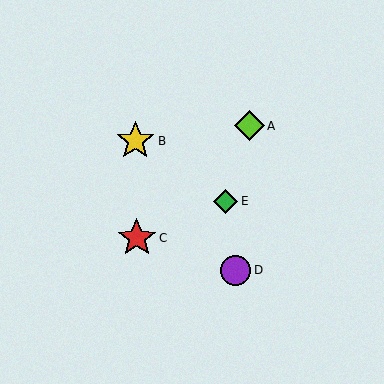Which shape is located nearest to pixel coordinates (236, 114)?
The lime diamond (labeled A) at (249, 126) is nearest to that location.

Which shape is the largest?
The red star (labeled C) is the largest.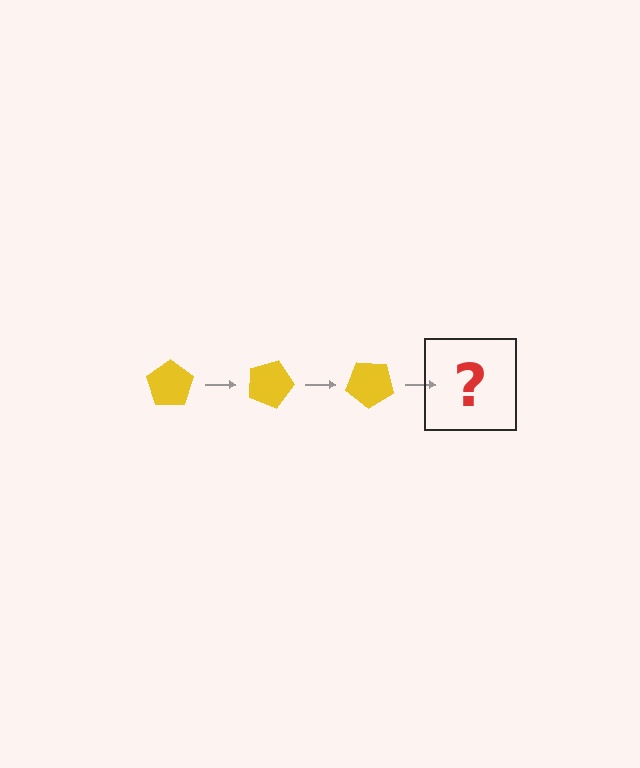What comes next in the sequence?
The next element should be a yellow pentagon rotated 60 degrees.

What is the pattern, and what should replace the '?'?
The pattern is that the pentagon rotates 20 degrees each step. The '?' should be a yellow pentagon rotated 60 degrees.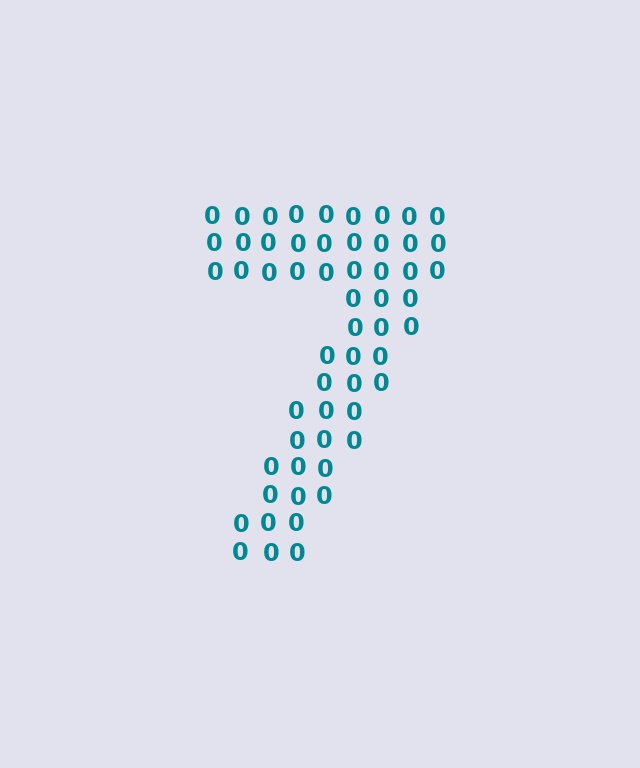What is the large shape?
The large shape is the digit 7.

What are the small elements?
The small elements are digit 0's.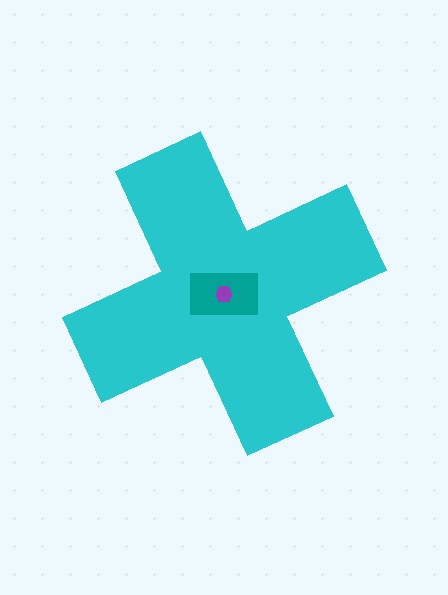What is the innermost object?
The purple hexagon.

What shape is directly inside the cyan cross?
The teal rectangle.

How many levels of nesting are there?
3.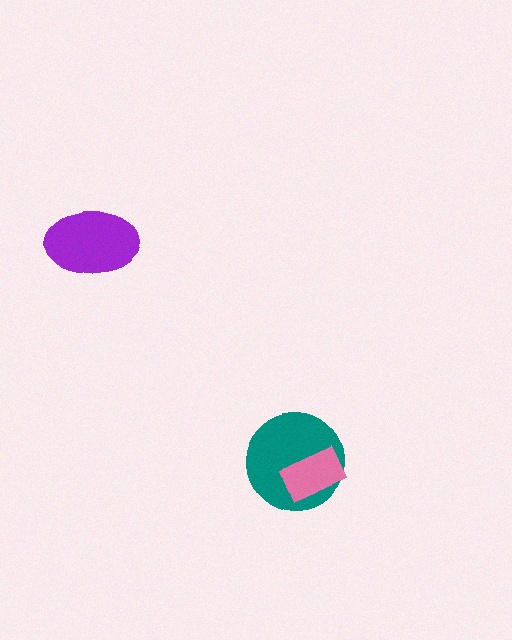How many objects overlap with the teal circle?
1 object overlaps with the teal circle.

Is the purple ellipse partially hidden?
No, no other shape covers it.